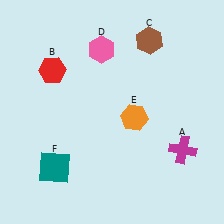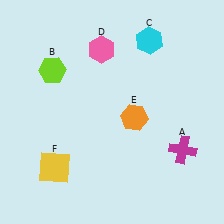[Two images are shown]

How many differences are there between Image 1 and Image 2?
There are 3 differences between the two images.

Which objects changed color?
B changed from red to lime. C changed from brown to cyan. F changed from teal to yellow.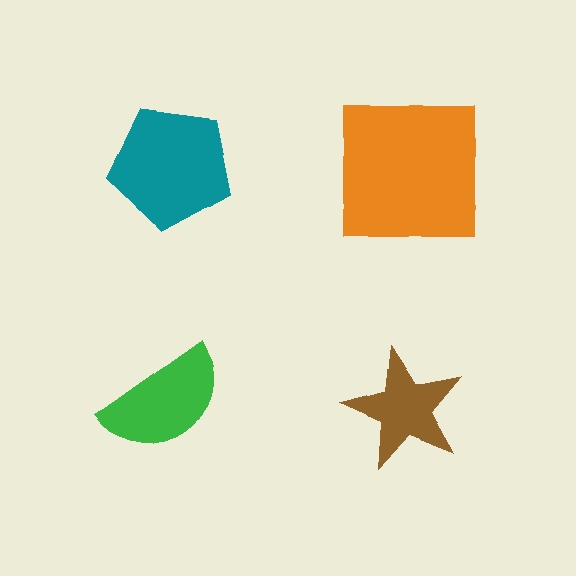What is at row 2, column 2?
A brown star.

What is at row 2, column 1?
A green semicircle.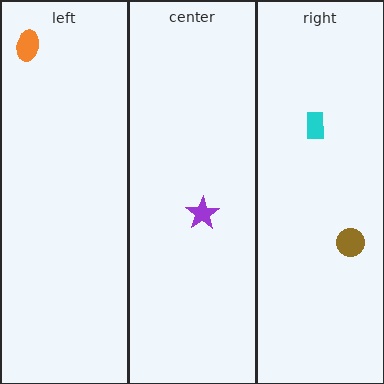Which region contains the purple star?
The center region.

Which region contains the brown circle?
The right region.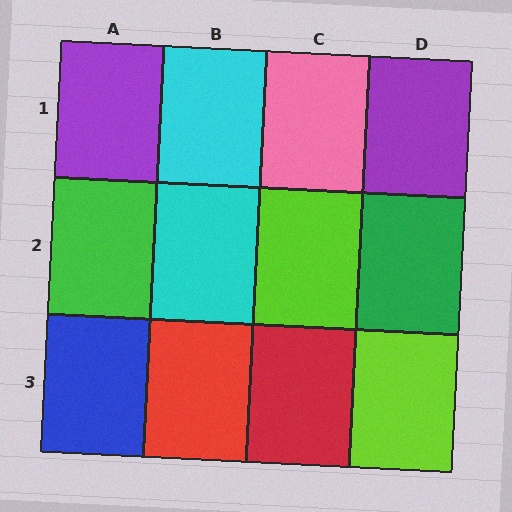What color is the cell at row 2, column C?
Lime.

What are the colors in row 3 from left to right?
Blue, red, red, lime.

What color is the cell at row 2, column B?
Cyan.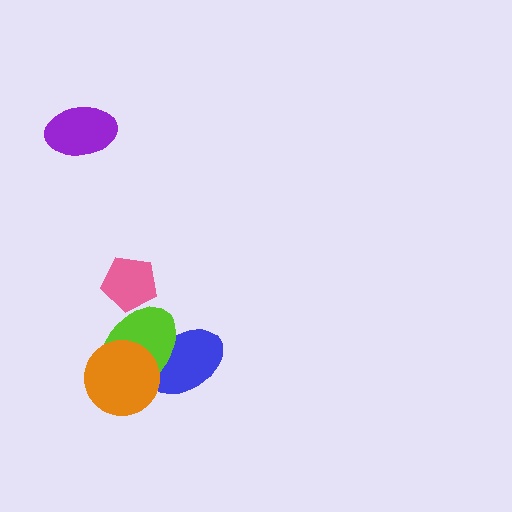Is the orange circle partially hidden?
No, no other shape covers it.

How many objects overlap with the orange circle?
2 objects overlap with the orange circle.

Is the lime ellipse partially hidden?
Yes, it is partially covered by another shape.